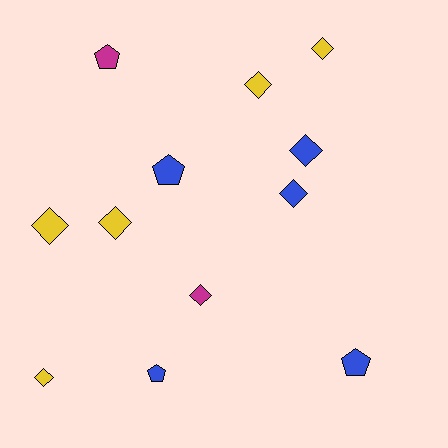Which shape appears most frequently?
Diamond, with 8 objects.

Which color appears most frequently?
Blue, with 5 objects.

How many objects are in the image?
There are 12 objects.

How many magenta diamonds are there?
There is 1 magenta diamond.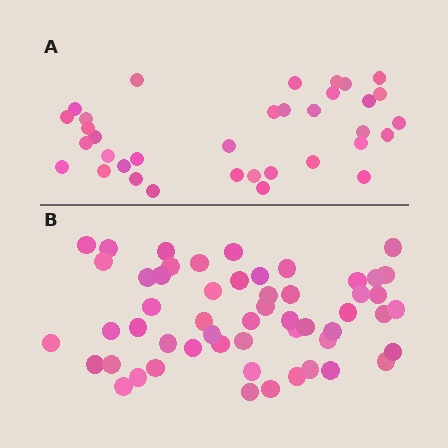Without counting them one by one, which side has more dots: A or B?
Region B (the bottom region) has more dots.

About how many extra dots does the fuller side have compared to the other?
Region B has approximately 20 more dots than region A.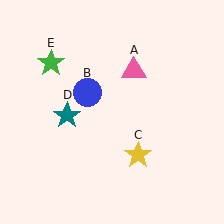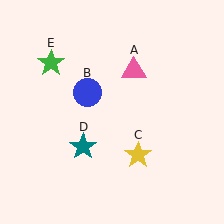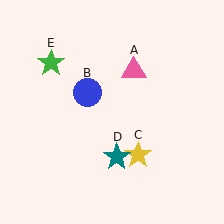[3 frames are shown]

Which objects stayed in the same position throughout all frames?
Pink triangle (object A) and blue circle (object B) and yellow star (object C) and green star (object E) remained stationary.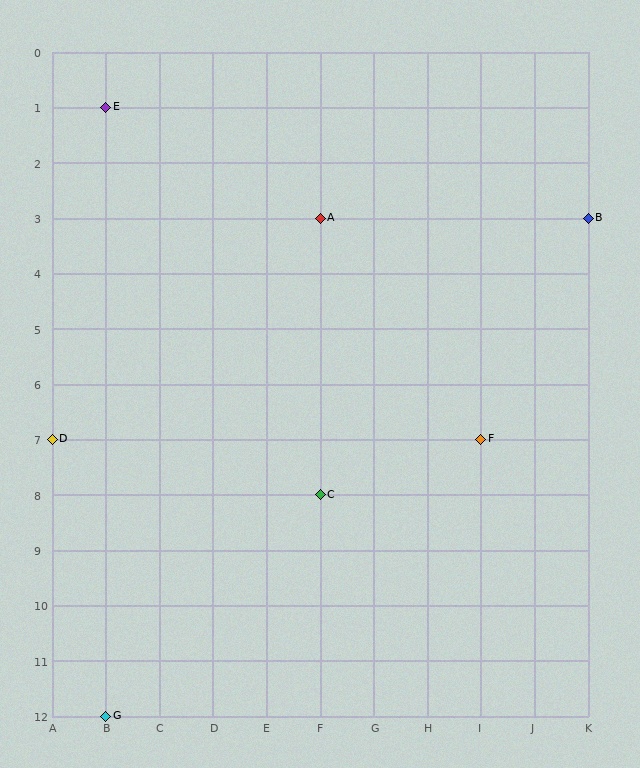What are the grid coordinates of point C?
Point C is at grid coordinates (F, 8).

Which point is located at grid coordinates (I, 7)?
Point F is at (I, 7).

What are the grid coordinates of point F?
Point F is at grid coordinates (I, 7).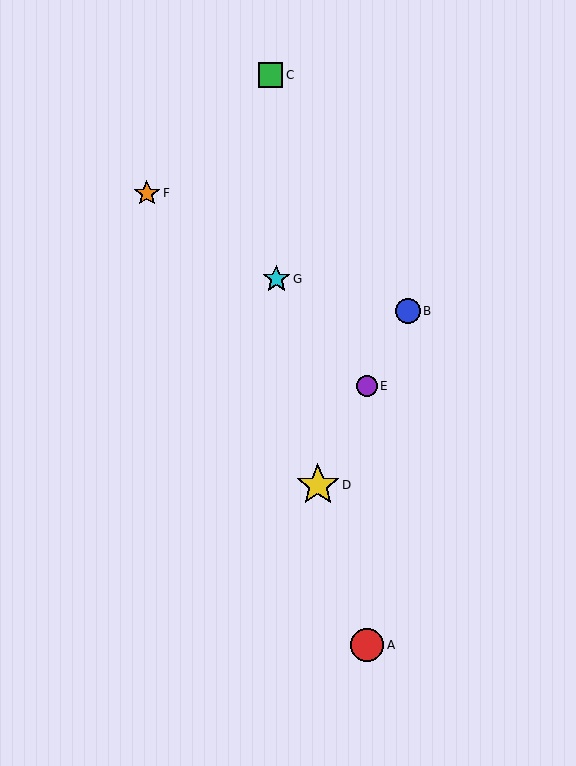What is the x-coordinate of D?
Object D is at x≈318.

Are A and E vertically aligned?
Yes, both are at x≈367.